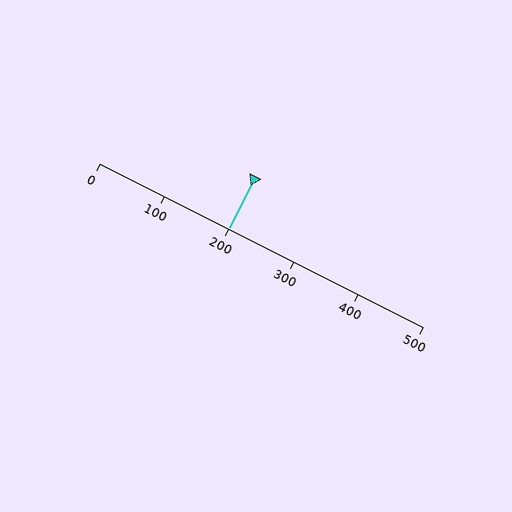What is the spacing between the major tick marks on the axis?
The major ticks are spaced 100 apart.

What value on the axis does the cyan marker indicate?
The marker indicates approximately 200.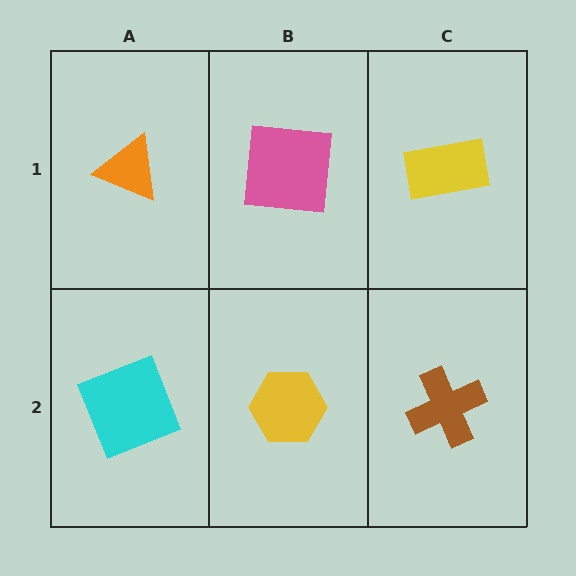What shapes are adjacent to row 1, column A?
A cyan square (row 2, column A), a pink square (row 1, column B).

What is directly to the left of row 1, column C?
A pink square.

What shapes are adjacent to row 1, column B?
A yellow hexagon (row 2, column B), an orange triangle (row 1, column A), a yellow rectangle (row 1, column C).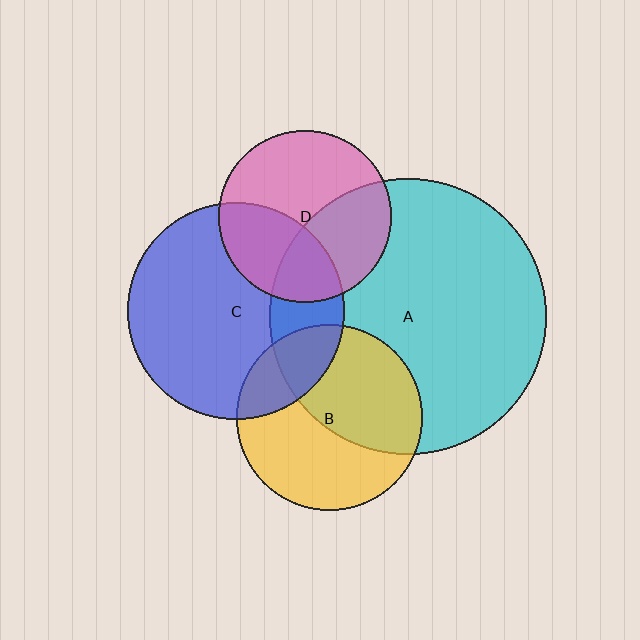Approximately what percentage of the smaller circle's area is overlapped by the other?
Approximately 25%.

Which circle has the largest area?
Circle A (cyan).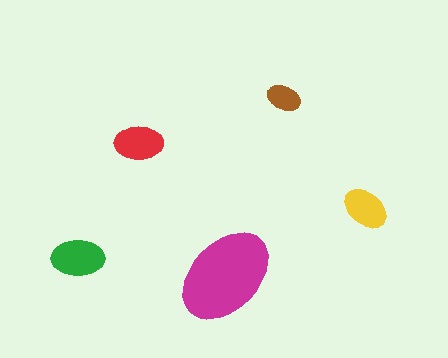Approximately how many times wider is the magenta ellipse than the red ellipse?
About 2 times wider.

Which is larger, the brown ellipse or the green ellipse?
The green one.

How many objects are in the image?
There are 5 objects in the image.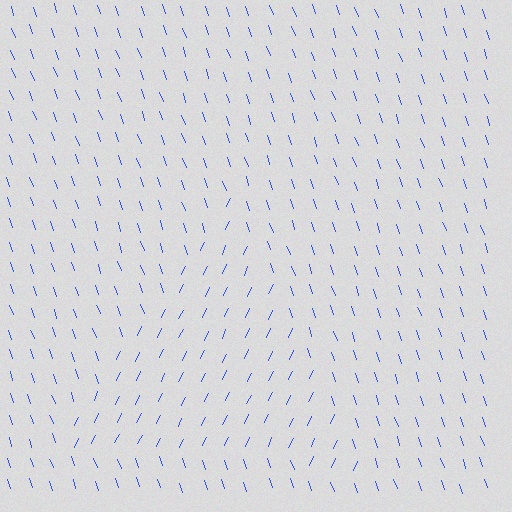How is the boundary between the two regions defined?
The boundary is defined purely by a change in line orientation (approximately 45 degrees difference). All lines are the same color and thickness.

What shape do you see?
I see a triangle.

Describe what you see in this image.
The image is filled with small blue line segments. A triangle region in the image has lines oriented differently from the surrounding lines, creating a visible texture boundary.